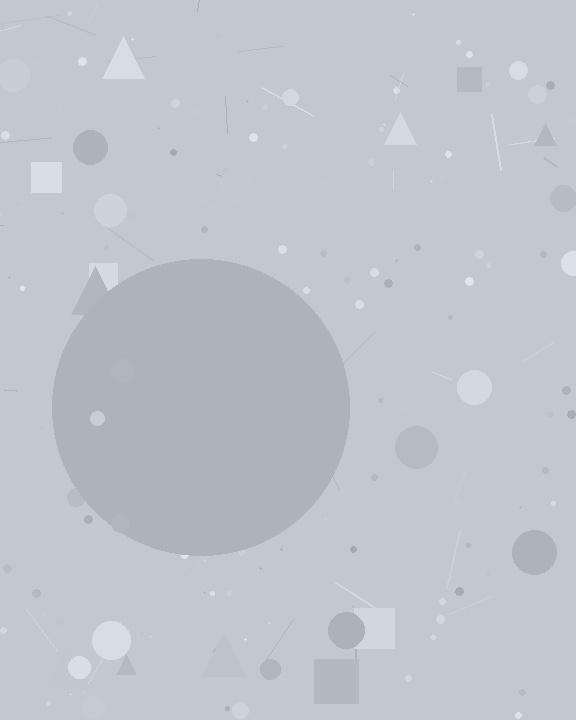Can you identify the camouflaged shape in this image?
The camouflaged shape is a circle.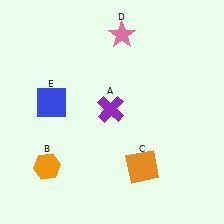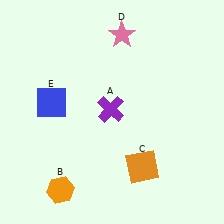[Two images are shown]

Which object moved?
The orange hexagon (B) moved down.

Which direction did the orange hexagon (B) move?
The orange hexagon (B) moved down.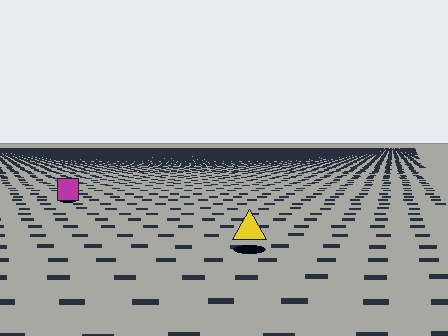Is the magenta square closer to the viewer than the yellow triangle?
No. The yellow triangle is closer — you can tell from the texture gradient: the ground texture is coarser near it.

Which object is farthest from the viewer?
The magenta square is farthest from the viewer. It appears smaller and the ground texture around it is denser.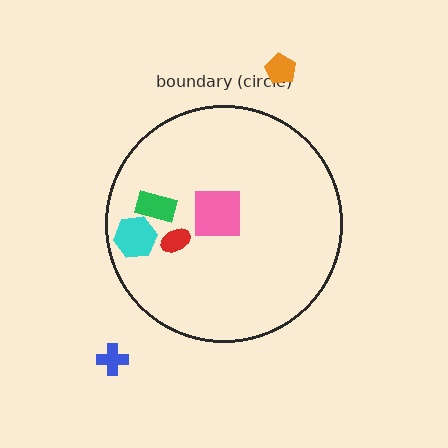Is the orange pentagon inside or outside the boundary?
Outside.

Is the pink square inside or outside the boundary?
Inside.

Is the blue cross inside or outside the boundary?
Outside.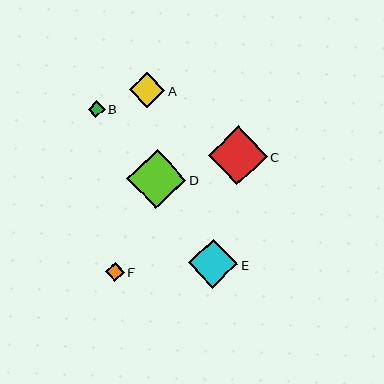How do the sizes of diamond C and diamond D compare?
Diamond C and diamond D are approximately the same size.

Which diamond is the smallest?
Diamond B is the smallest with a size of approximately 17 pixels.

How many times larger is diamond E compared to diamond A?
Diamond E is approximately 1.4 times the size of diamond A.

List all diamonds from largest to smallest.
From largest to smallest: C, D, E, A, F, B.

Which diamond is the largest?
Diamond C is the largest with a size of approximately 59 pixels.